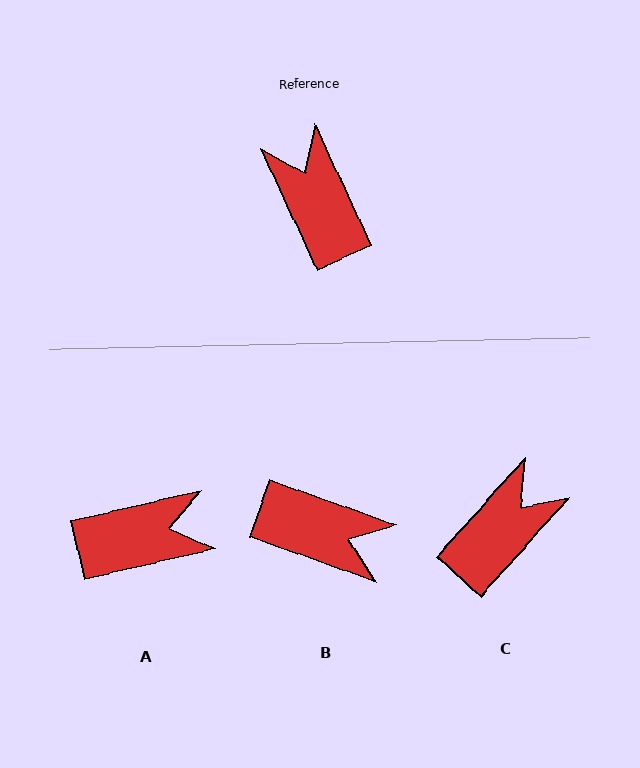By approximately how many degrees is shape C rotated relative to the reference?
Approximately 67 degrees clockwise.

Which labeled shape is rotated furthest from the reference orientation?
B, about 135 degrees away.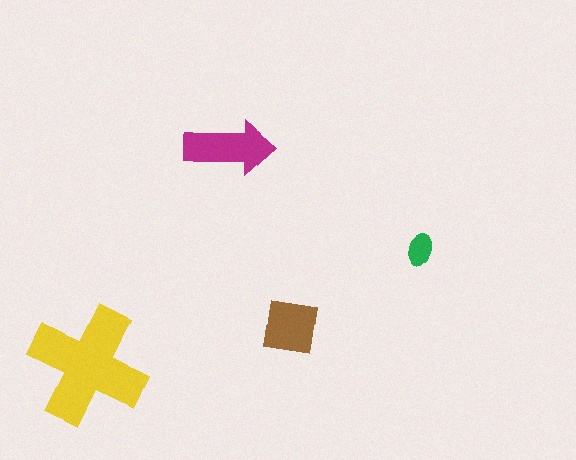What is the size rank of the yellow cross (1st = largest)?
1st.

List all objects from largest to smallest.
The yellow cross, the magenta arrow, the brown square, the green ellipse.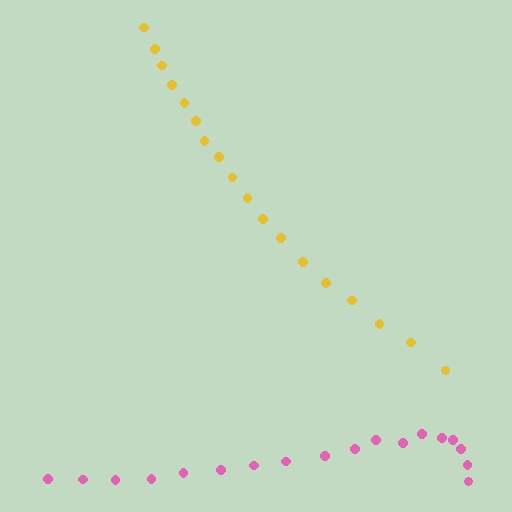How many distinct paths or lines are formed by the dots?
There are 2 distinct paths.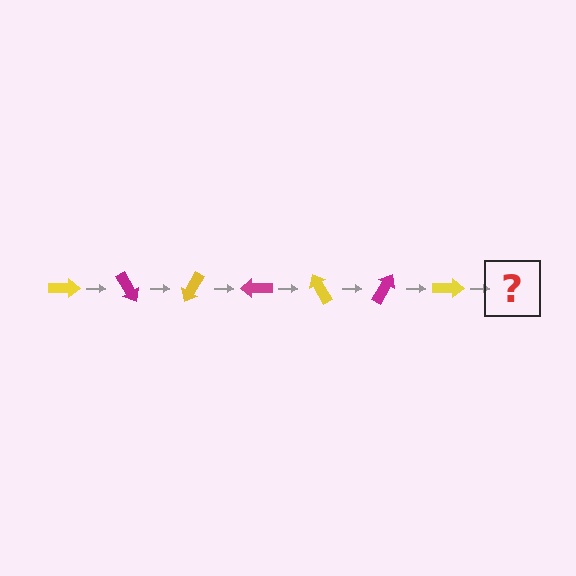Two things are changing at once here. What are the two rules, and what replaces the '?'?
The two rules are that it rotates 60 degrees each step and the color cycles through yellow and magenta. The '?' should be a magenta arrow, rotated 420 degrees from the start.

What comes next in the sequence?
The next element should be a magenta arrow, rotated 420 degrees from the start.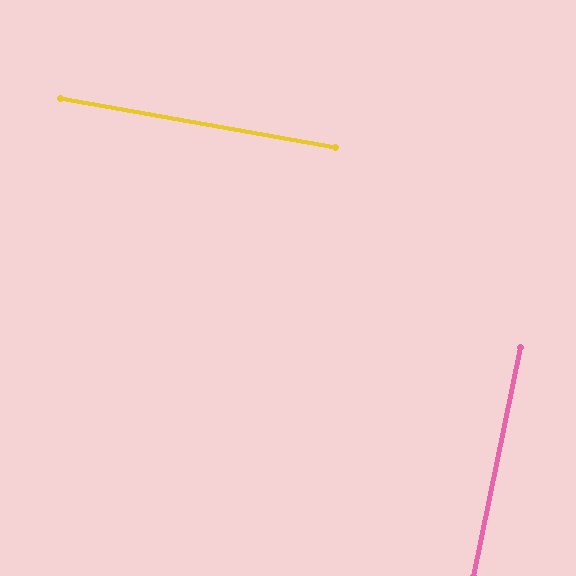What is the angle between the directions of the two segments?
Approximately 89 degrees.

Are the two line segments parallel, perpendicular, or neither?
Perpendicular — they meet at approximately 89°.